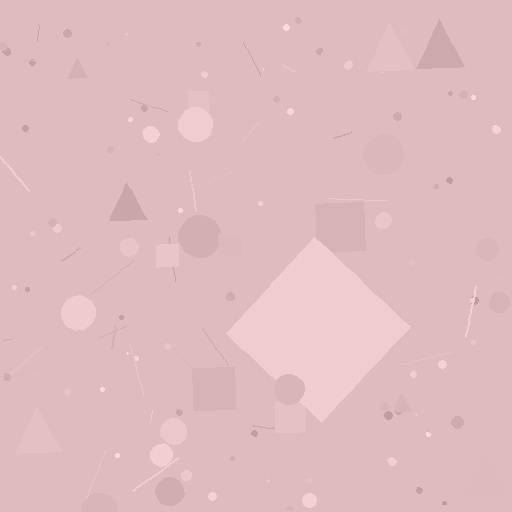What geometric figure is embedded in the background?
A diamond is embedded in the background.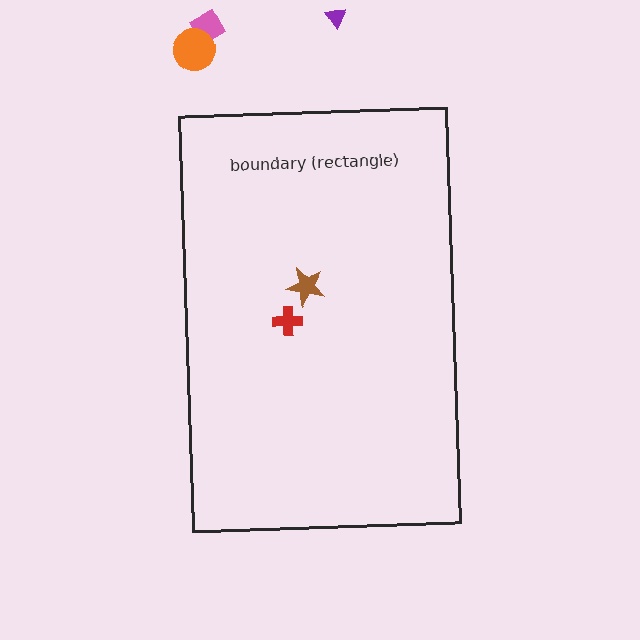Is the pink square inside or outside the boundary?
Outside.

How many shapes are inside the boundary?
2 inside, 3 outside.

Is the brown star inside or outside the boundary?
Inside.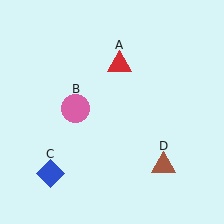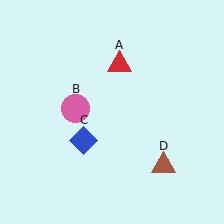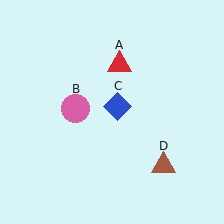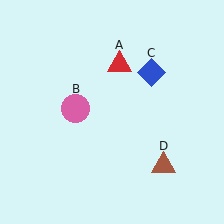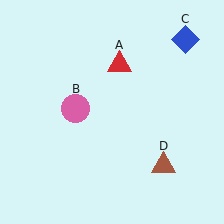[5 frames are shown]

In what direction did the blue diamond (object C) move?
The blue diamond (object C) moved up and to the right.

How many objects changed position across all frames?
1 object changed position: blue diamond (object C).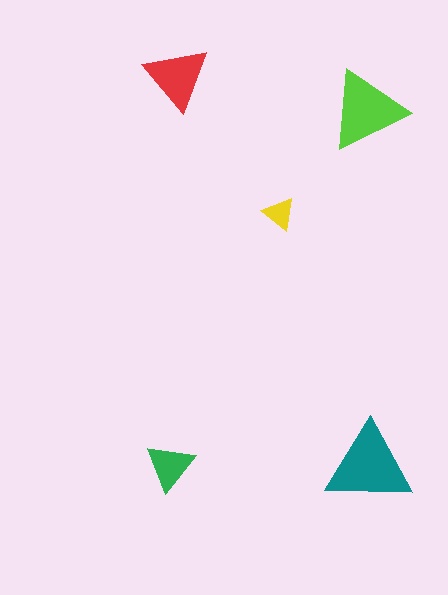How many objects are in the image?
There are 5 objects in the image.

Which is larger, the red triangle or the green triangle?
The red one.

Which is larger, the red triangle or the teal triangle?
The teal one.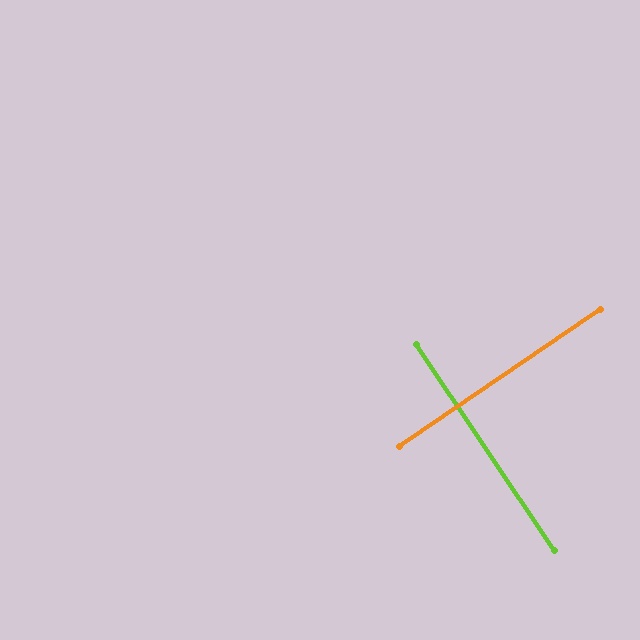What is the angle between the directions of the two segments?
Approximately 90 degrees.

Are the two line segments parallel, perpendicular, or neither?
Perpendicular — they meet at approximately 90°.